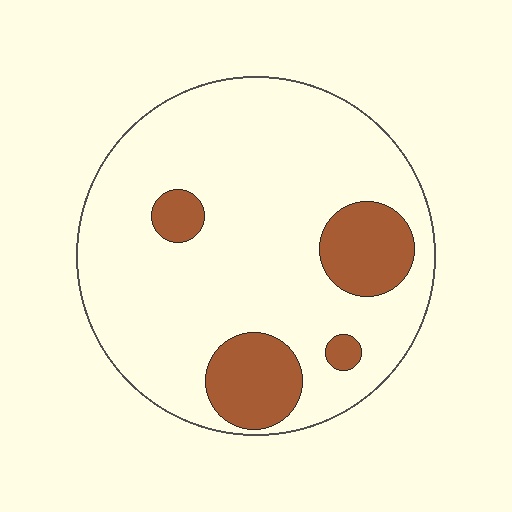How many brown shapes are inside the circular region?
4.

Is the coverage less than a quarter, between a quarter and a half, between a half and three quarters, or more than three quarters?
Less than a quarter.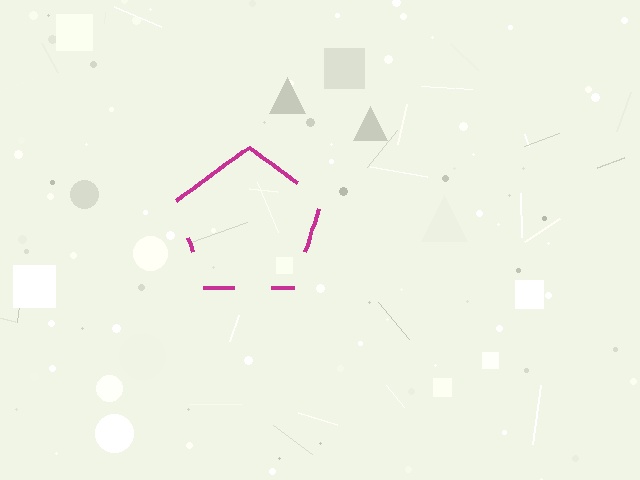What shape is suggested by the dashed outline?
The dashed outline suggests a pentagon.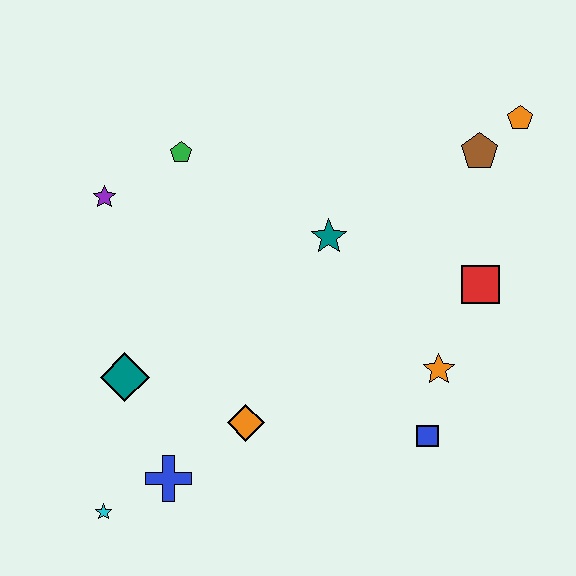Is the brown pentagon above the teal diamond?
Yes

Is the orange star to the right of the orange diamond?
Yes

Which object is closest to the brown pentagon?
The orange pentagon is closest to the brown pentagon.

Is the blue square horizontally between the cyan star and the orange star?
Yes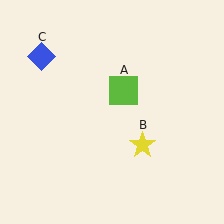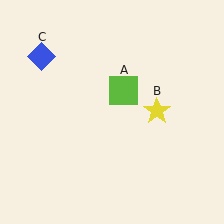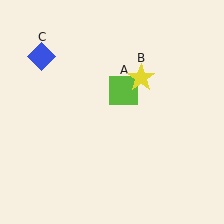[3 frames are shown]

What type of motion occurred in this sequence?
The yellow star (object B) rotated counterclockwise around the center of the scene.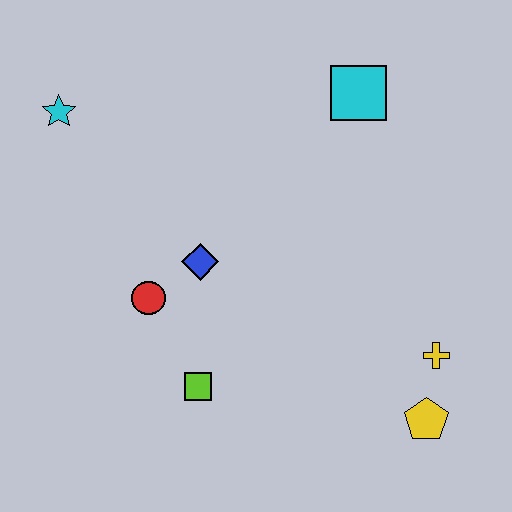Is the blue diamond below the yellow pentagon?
No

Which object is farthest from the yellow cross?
The cyan star is farthest from the yellow cross.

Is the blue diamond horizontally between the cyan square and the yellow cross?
No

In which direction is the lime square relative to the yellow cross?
The lime square is to the left of the yellow cross.